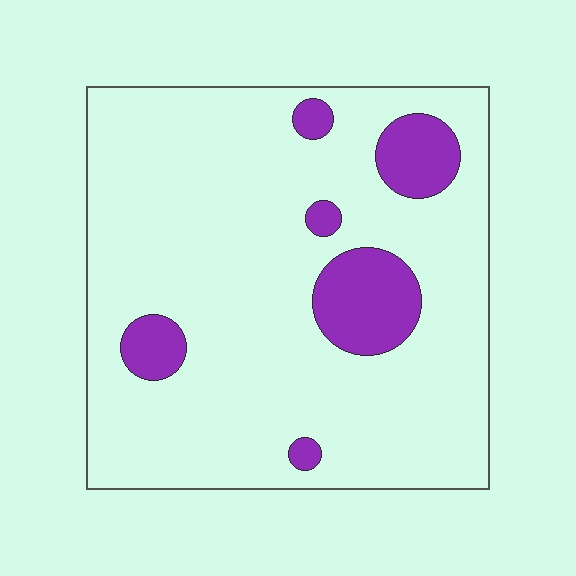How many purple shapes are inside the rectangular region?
6.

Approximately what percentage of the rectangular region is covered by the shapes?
Approximately 15%.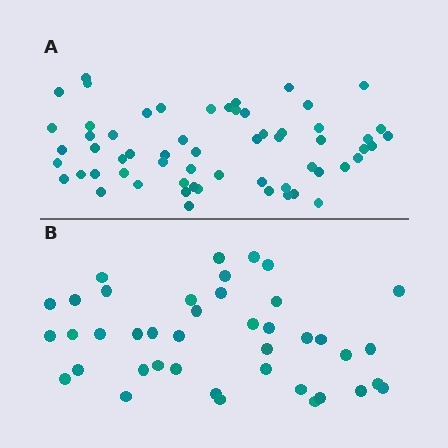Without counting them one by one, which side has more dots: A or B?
Region A (the top region) has more dots.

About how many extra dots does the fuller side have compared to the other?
Region A has approximately 20 more dots than region B.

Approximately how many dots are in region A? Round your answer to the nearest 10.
About 60 dots.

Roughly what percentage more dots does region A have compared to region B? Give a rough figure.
About 45% more.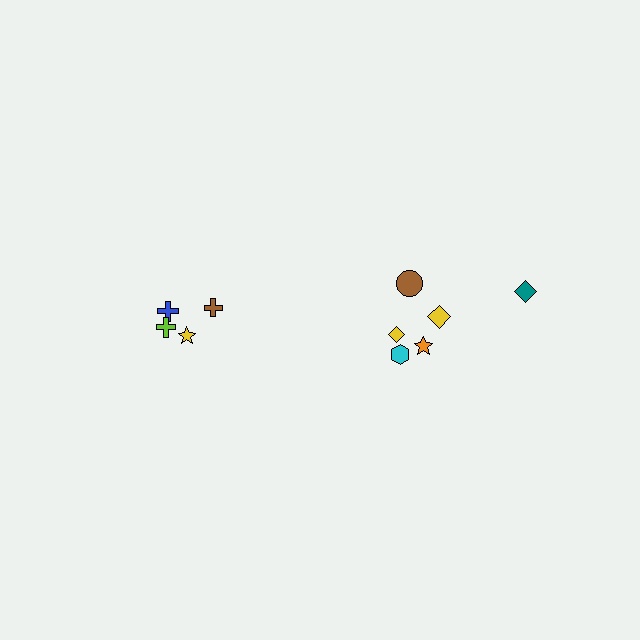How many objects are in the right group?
There are 6 objects.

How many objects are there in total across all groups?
There are 10 objects.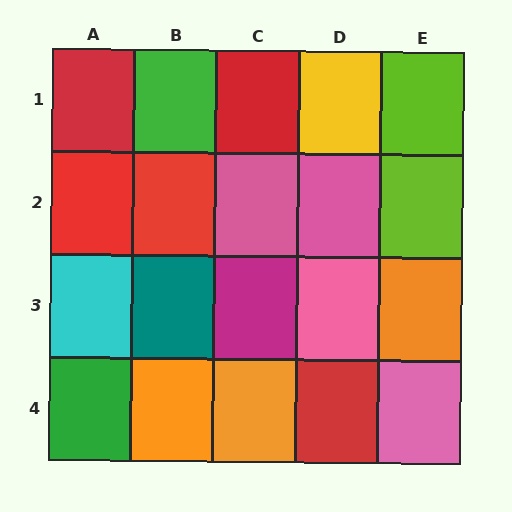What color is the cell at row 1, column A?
Red.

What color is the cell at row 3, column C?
Magenta.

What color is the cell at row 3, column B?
Teal.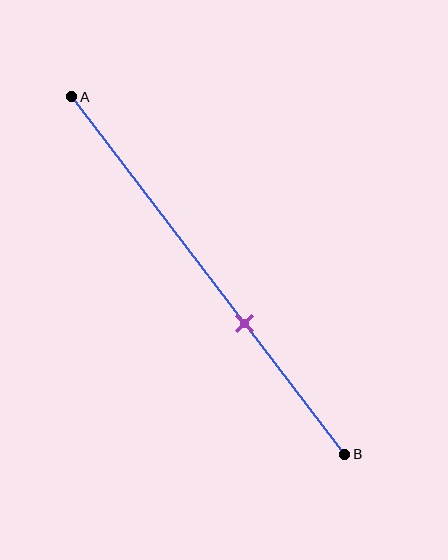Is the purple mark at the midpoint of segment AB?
No, the mark is at about 65% from A, not at the 50% midpoint.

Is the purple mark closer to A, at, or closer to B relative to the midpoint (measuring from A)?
The purple mark is closer to point B than the midpoint of segment AB.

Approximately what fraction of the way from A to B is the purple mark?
The purple mark is approximately 65% of the way from A to B.